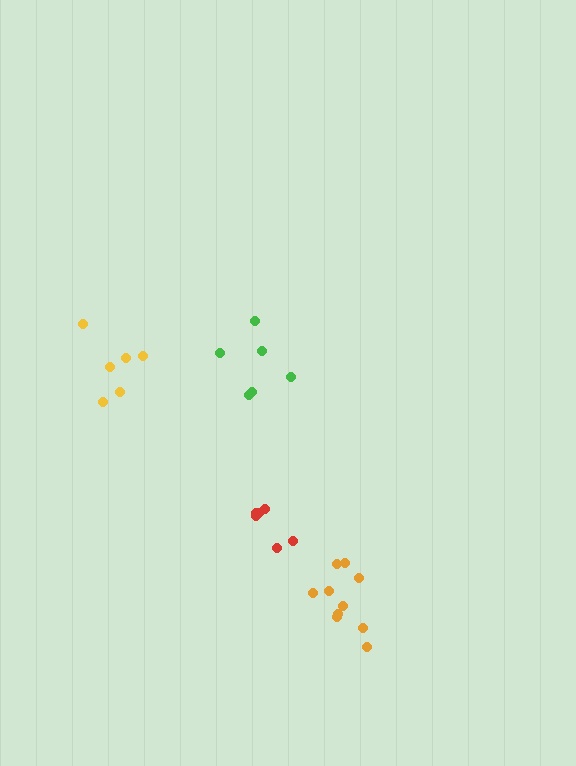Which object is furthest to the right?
The orange cluster is rightmost.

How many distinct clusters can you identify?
There are 4 distinct clusters.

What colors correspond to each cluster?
The clusters are colored: red, orange, green, yellow.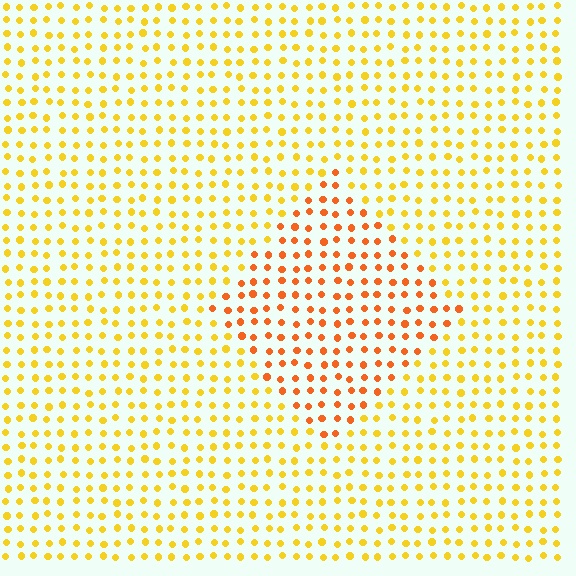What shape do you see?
I see a diamond.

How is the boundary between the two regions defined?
The boundary is defined purely by a slight shift in hue (about 31 degrees). Spacing, size, and orientation are identical on both sides.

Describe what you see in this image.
The image is filled with small yellow elements in a uniform arrangement. A diamond-shaped region is visible where the elements are tinted to a slightly different hue, forming a subtle color boundary.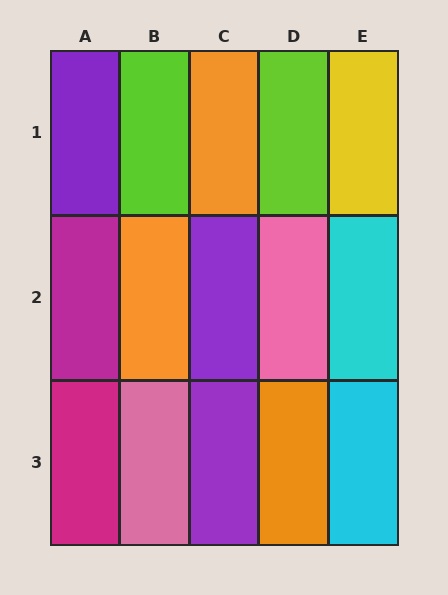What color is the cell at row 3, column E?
Cyan.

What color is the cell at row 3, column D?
Orange.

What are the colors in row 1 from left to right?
Purple, lime, orange, lime, yellow.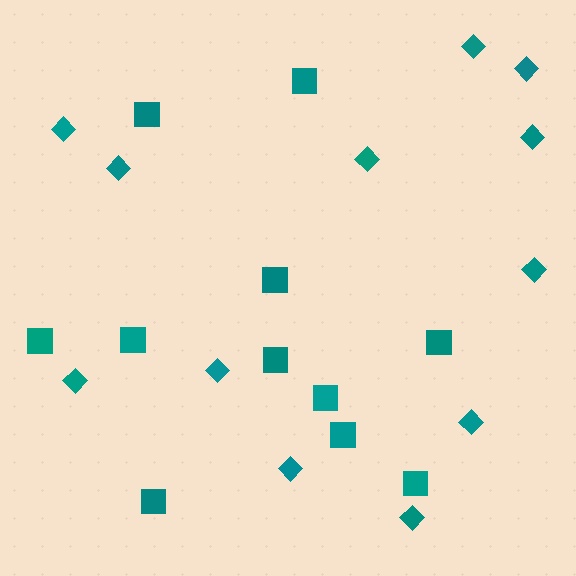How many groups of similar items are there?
There are 2 groups: one group of squares (11) and one group of diamonds (12).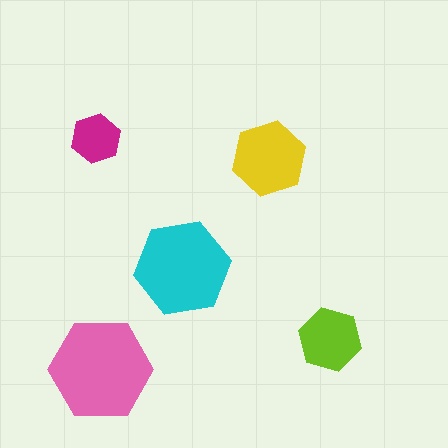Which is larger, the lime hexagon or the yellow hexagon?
The yellow one.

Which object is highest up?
The magenta hexagon is topmost.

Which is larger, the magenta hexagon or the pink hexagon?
The pink one.